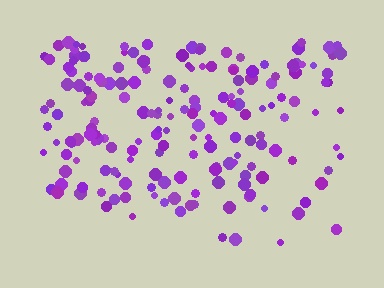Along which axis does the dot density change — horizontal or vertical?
Vertical.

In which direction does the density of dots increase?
From bottom to top, with the top side densest.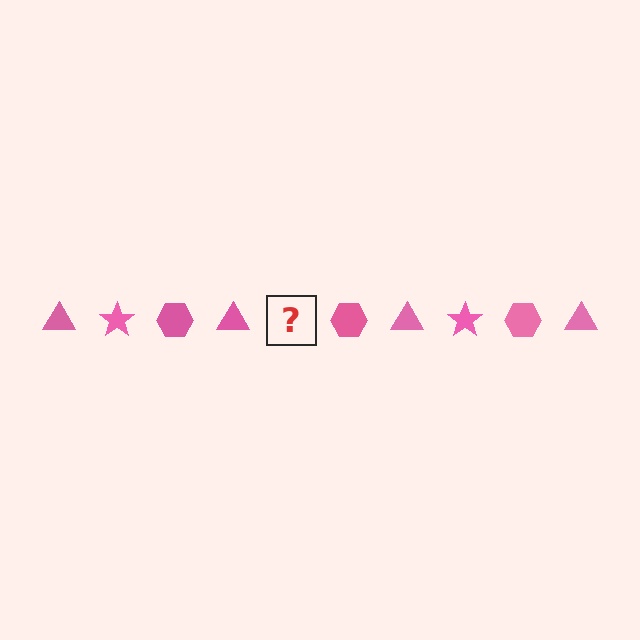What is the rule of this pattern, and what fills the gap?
The rule is that the pattern cycles through triangle, star, hexagon shapes in pink. The gap should be filled with a pink star.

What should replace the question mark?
The question mark should be replaced with a pink star.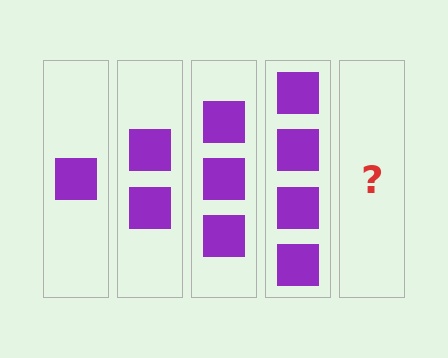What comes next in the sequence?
The next element should be 5 squares.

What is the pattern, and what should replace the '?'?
The pattern is that each step adds one more square. The '?' should be 5 squares.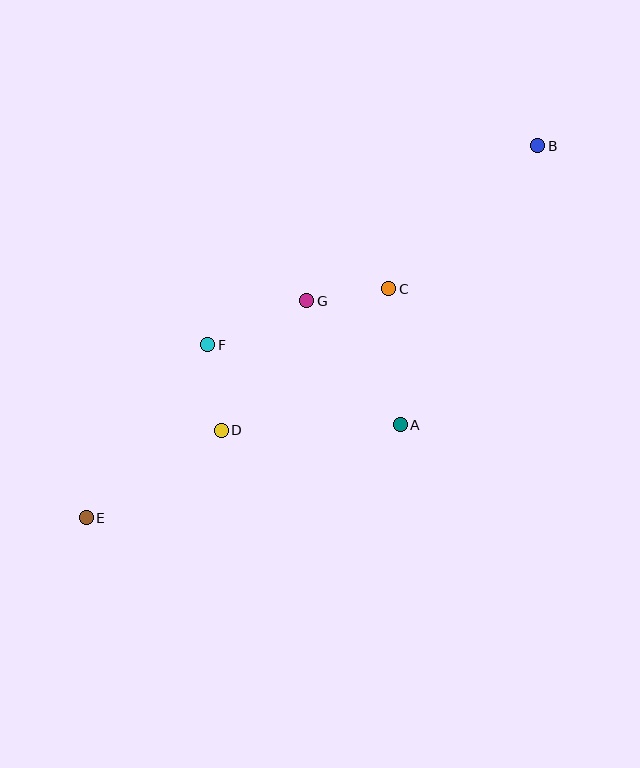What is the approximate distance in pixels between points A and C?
The distance between A and C is approximately 136 pixels.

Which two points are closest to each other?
Points C and G are closest to each other.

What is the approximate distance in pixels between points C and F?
The distance between C and F is approximately 190 pixels.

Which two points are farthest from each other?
Points B and E are farthest from each other.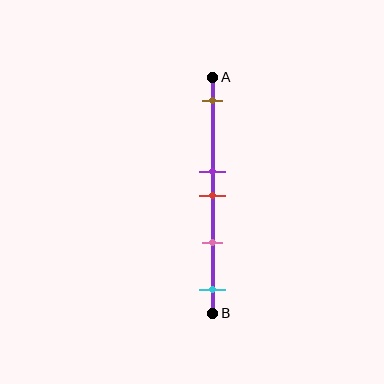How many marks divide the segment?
There are 5 marks dividing the segment.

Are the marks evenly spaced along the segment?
No, the marks are not evenly spaced.